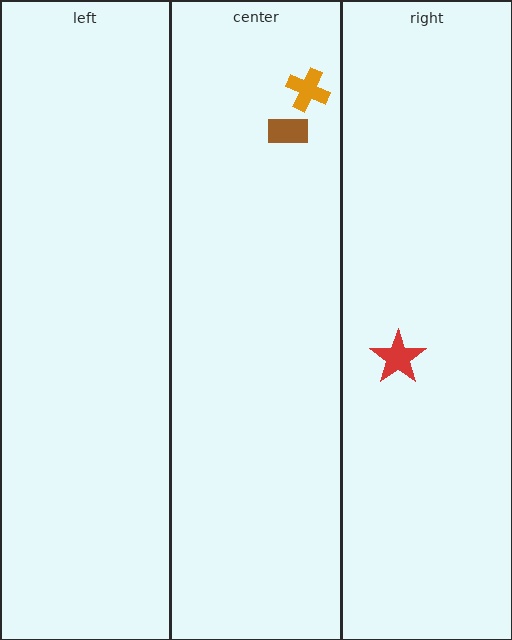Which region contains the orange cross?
The center region.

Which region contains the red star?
The right region.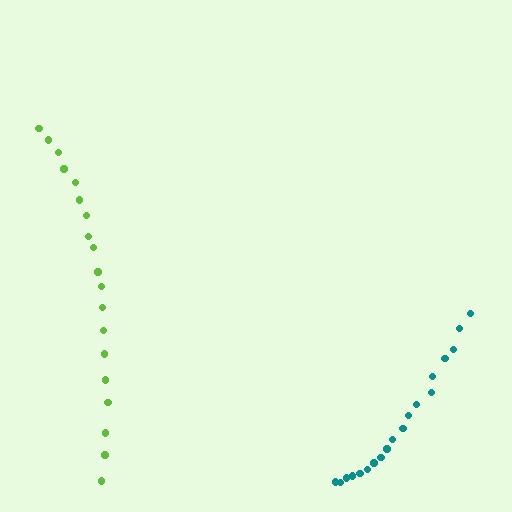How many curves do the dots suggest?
There are 2 distinct paths.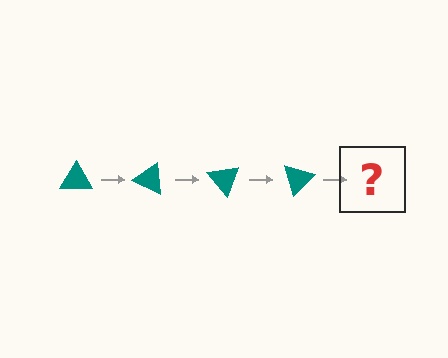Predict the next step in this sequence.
The next step is a teal triangle rotated 100 degrees.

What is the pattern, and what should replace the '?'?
The pattern is that the triangle rotates 25 degrees each step. The '?' should be a teal triangle rotated 100 degrees.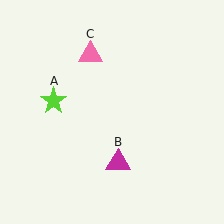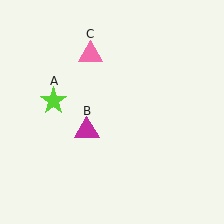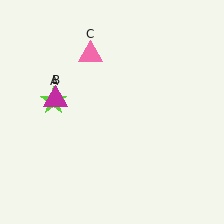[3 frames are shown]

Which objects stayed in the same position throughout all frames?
Lime star (object A) and pink triangle (object C) remained stationary.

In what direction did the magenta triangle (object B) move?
The magenta triangle (object B) moved up and to the left.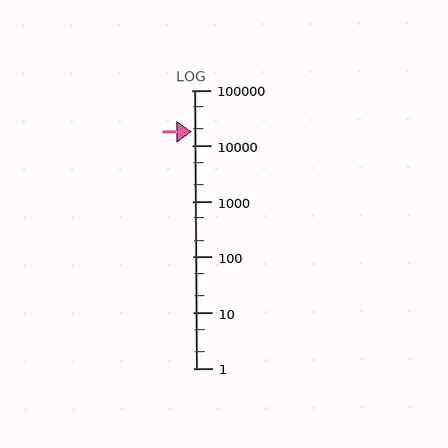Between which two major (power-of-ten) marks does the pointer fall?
The pointer is between 10000 and 100000.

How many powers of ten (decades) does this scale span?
The scale spans 5 decades, from 1 to 100000.